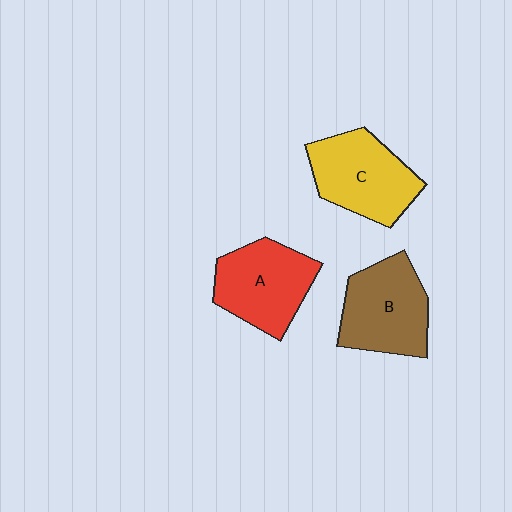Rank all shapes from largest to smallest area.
From largest to smallest: C (yellow), B (brown), A (red).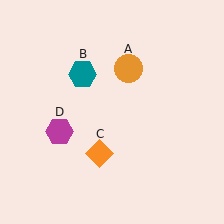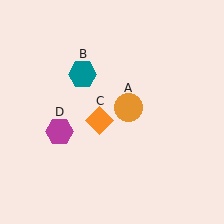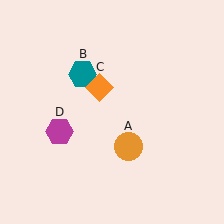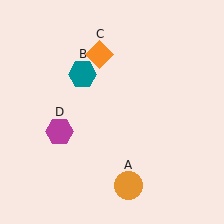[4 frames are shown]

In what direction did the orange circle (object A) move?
The orange circle (object A) moved down.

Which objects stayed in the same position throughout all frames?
Teal hexagon (object B) and magenta hexagon (object D) remained stationary.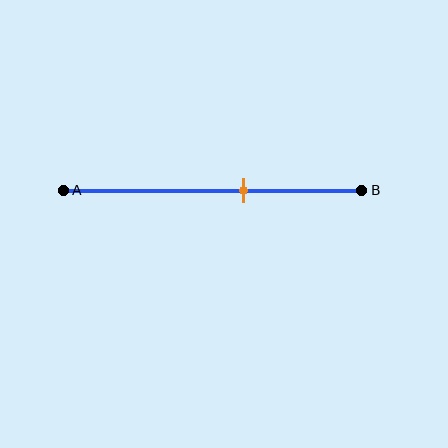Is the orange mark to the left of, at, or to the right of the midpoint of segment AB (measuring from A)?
The orange mark is to the right of the midpoint of segment AB.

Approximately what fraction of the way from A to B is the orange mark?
The orange mark is approximately 60% of the way from A to B.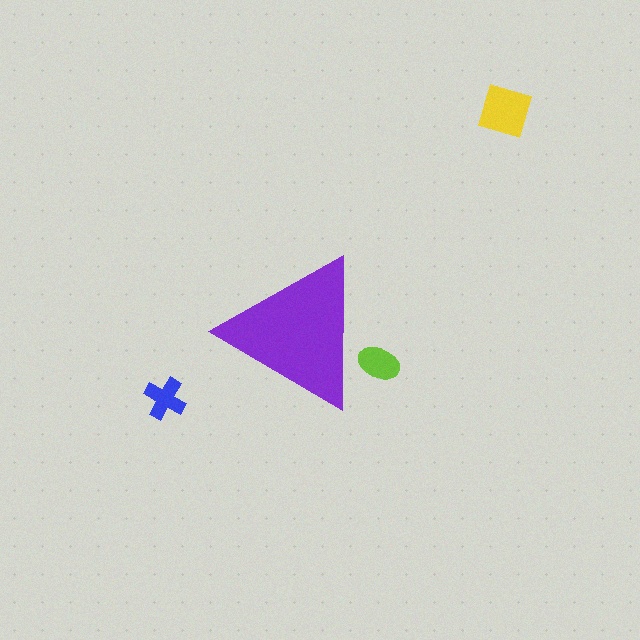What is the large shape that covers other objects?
A purple triangle.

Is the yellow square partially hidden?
No, the yellow square is fully visible.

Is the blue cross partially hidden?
No, the blue cross is fully visible.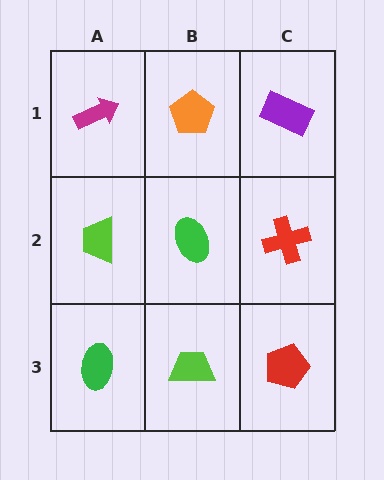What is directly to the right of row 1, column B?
A purple rectangle.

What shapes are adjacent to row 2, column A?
A magenta arrow (row 1, column A), a green ellipse (row 3, column A), a green ellipse (row 2, column B).